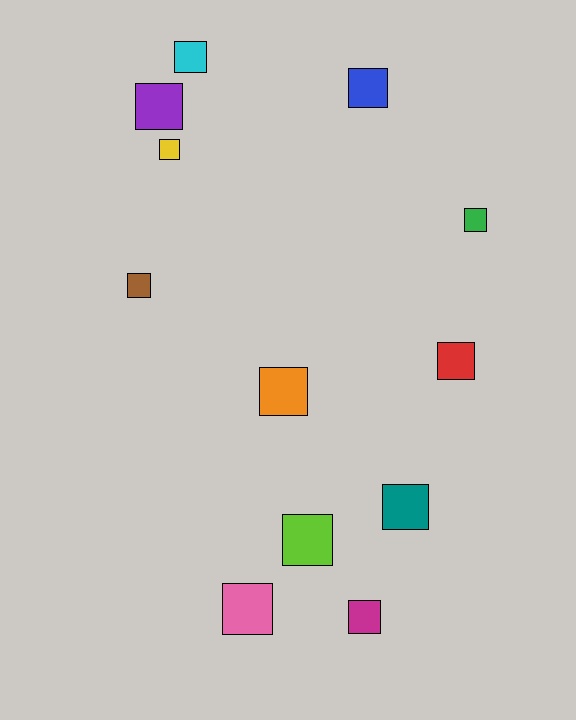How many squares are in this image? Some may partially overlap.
There are 12 squares.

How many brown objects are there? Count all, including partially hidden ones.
There is 1 brown object.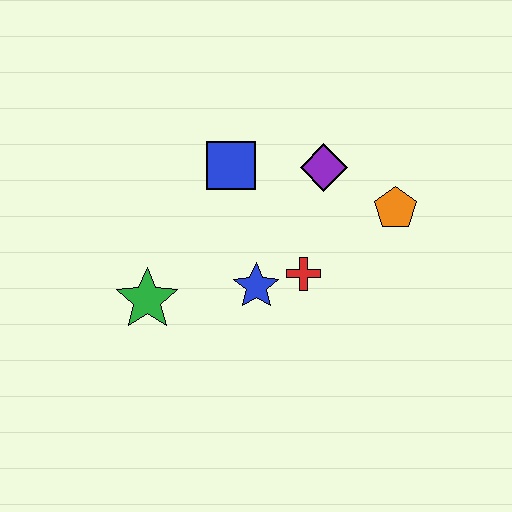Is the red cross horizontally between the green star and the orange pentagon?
Yes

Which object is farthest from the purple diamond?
The green star is farthest from the purple diamond.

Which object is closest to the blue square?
The purple diamond is closest to the blue square.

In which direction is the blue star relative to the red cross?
The blue star is to the left of the red cross.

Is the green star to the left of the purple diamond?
Yes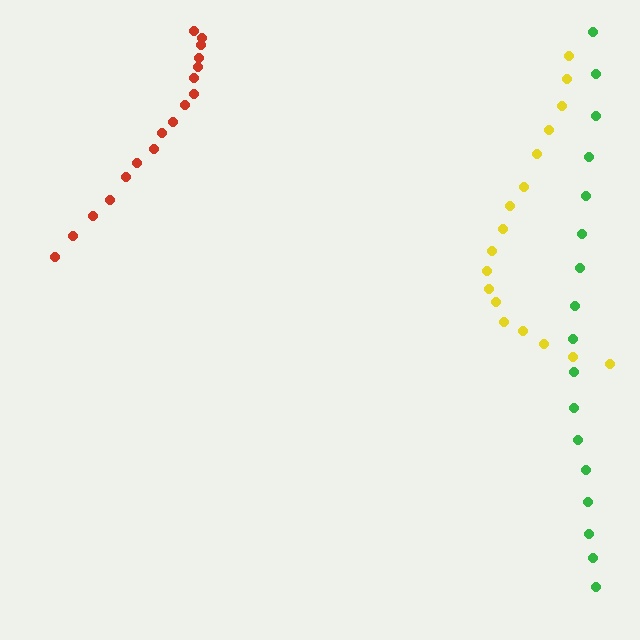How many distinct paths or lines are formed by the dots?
There are 3 distinct paths.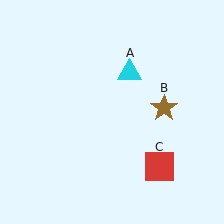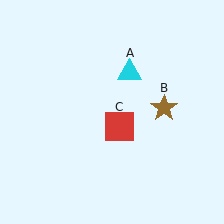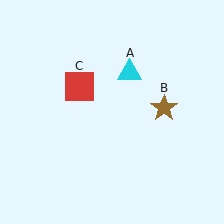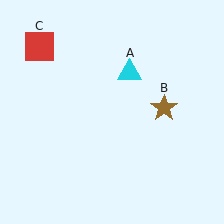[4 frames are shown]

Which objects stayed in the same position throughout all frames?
Cyan triangle (object A) and brown star (object B) remained stationary.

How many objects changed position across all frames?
1 object changed position: red square (object C).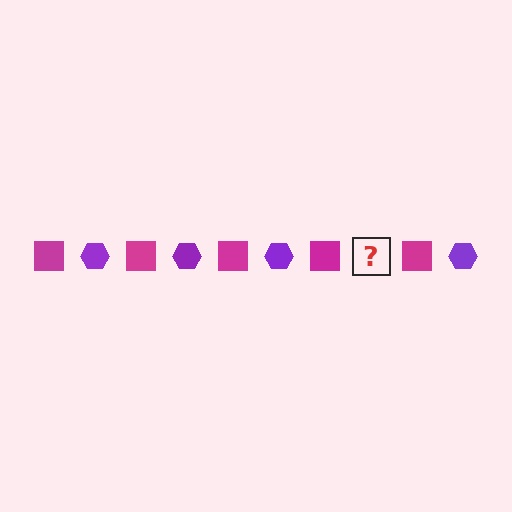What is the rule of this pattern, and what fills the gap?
The rule is that the pattern alternates between magenta square and purple hexagon. The gap should be filled with a purple hexagon.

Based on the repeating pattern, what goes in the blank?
The blank should be a purple hexagon.